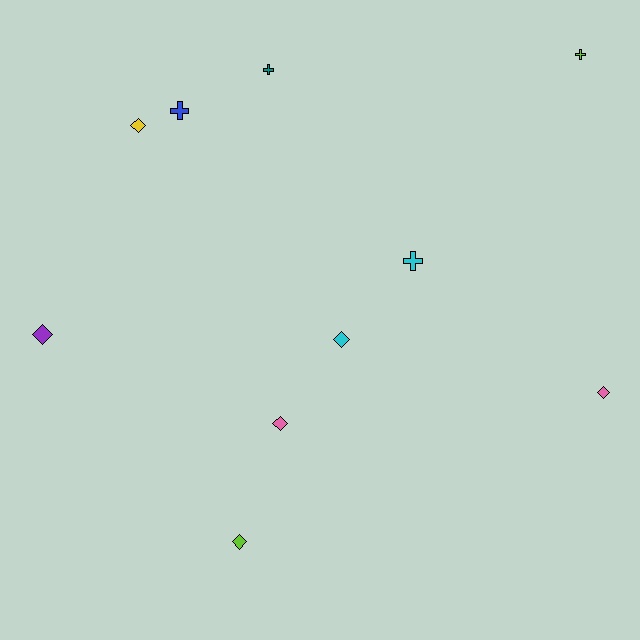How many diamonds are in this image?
There are 6 diamonds.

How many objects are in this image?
There are 10 objects.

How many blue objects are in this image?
There is 1 blue object.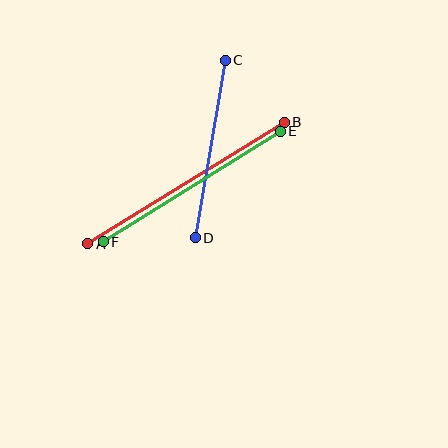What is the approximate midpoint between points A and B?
The midpoint is at approximately (186, 183) pixels.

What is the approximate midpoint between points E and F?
The midpoint is at approximately (192, 187) pixels.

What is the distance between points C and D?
The distance is approximately 180 pixels.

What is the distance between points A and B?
The distance is approximately 231 pixels.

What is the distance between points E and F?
The distance is approximately 208 pixels.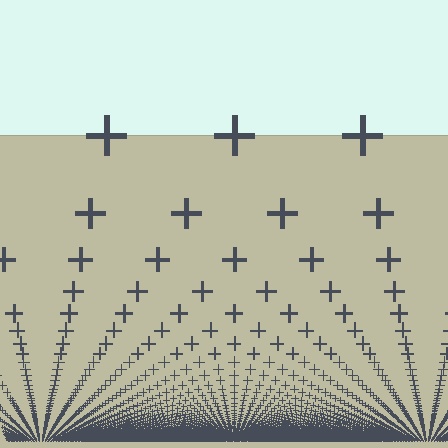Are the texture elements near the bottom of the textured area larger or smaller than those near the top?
Smaller. The gradient is inverted — elements near the bottom are smaller and denser.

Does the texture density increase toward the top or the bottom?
Density increases toward the bottom.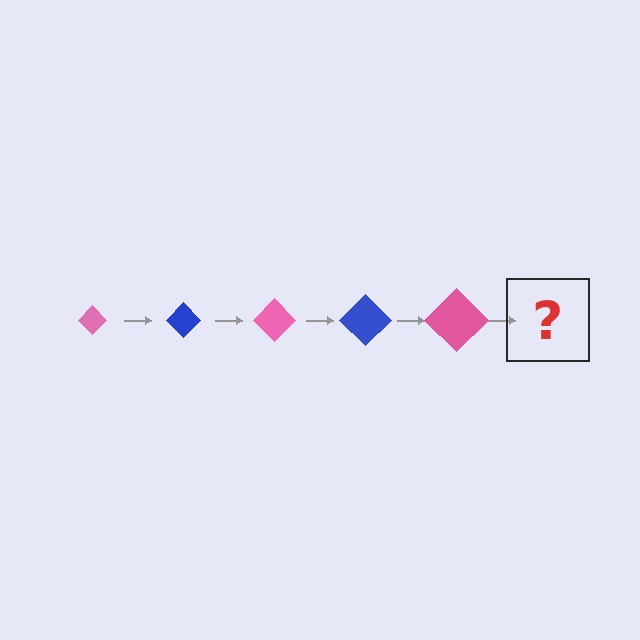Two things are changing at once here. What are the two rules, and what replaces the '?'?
The two rules are that the diamond grows larger each step and the color cycles through pink and blue. The '?' should be a blue diamond, larger than the previous one.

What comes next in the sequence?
The next element should be a blue diamond, larger than the previous one.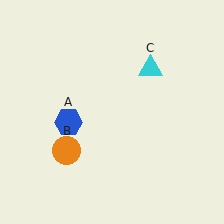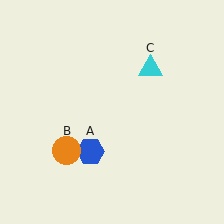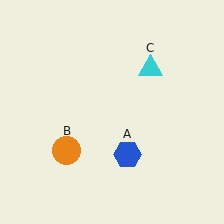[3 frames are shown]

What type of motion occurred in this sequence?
The blue hexagon (object A) rotated counterclockwise around the center of the scene.